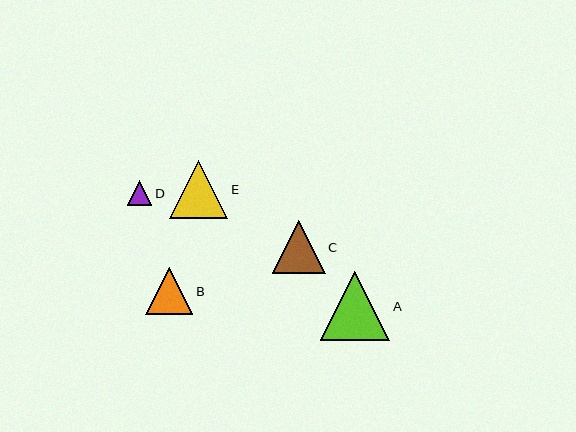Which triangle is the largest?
Triangle A is the largest with a size of approximately 69 pixels.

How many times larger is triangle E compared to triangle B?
Triangle E is approximately 1.2 times the size of triangle B.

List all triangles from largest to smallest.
From largest to smallest: A, E, C, B, D.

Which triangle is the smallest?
Triangle D is the smallest with a size of approximately 24 pixels.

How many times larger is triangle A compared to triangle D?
Triangle A is approximately 2.9 times the size of triangle D.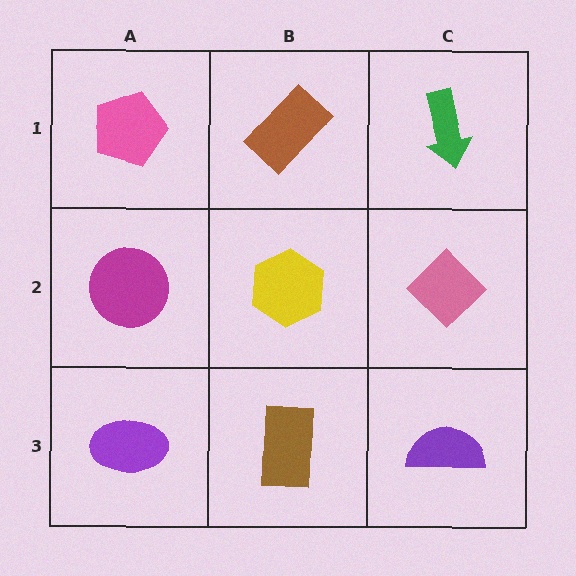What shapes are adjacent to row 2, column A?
A pink pentagon (row 1, column A), a purple ellipse (row 3, column A), a yellow hexagon (row 2, column B).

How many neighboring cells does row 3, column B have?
3.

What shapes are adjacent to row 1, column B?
A yellow hexagon (row 2, column B), a pink pentagon (row 1, column A), a green arrow (row 1, column C).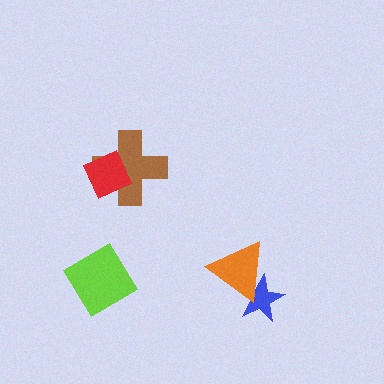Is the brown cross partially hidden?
Yes, it is partially covered by another shape.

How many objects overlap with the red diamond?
1 object overlaps with the red diamond.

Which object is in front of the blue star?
The orange triangle is in front of the blue star.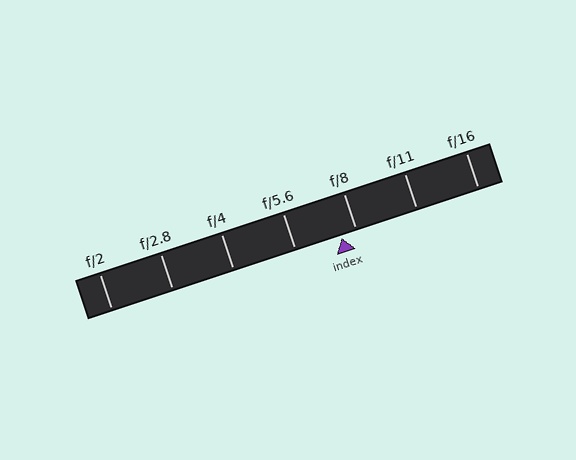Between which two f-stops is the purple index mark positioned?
The index mark is between f/5.6 and f/8.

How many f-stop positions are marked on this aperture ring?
There are 7 f-stop positions marked.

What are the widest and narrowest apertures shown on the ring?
The widest aperture shown is f/2 and the narrowest is f/16.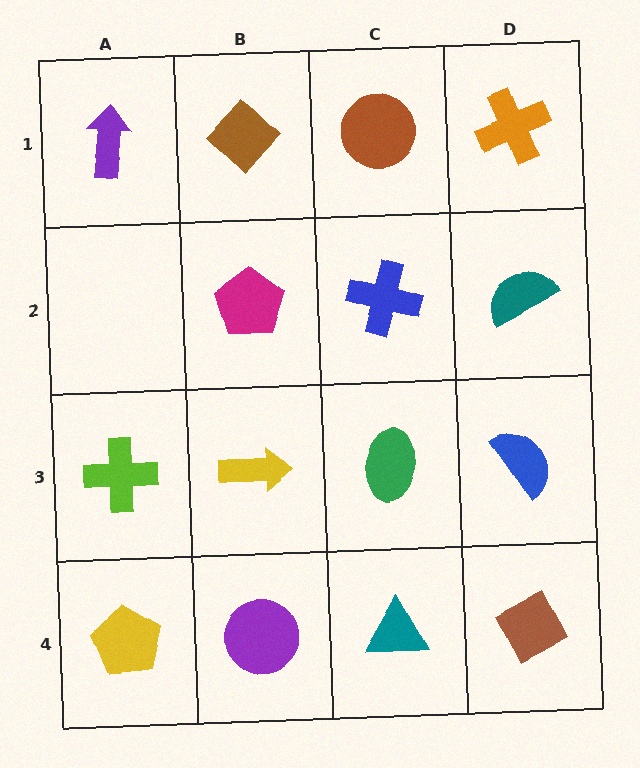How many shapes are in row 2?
3 shapes.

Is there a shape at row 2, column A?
No, that cell is empty.